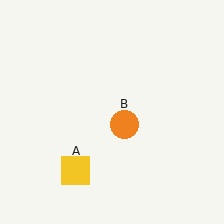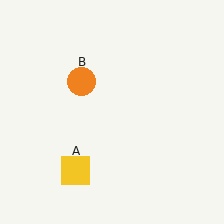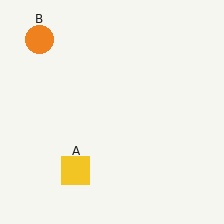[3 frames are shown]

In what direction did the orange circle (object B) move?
The orange circle (object B) moved up and to the left.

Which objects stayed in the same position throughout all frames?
Yellow square (object A) remained stationary.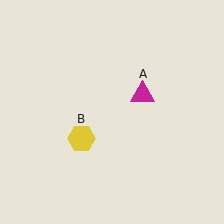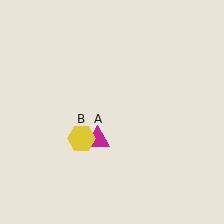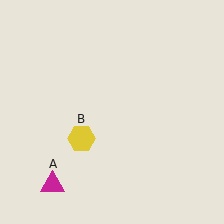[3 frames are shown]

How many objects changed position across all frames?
1 object changed position: magenta triangle (object A).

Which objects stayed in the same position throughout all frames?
Yellow hexagon (object B) remained stationary.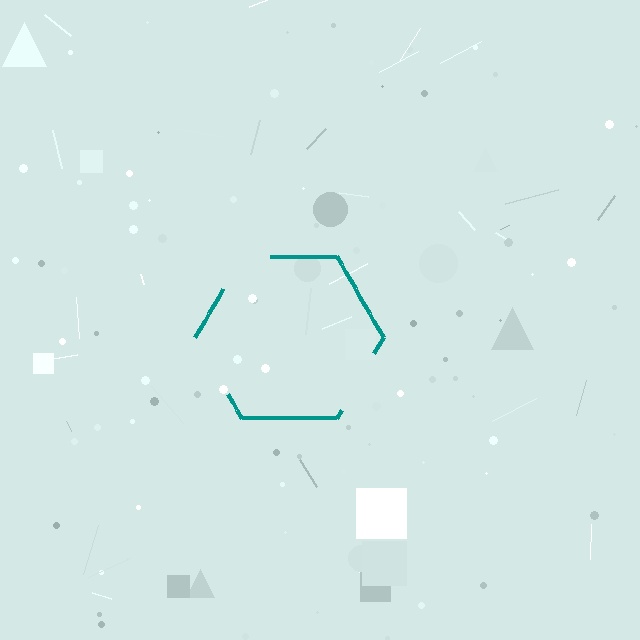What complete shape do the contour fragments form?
The contour fragments form a hexagon.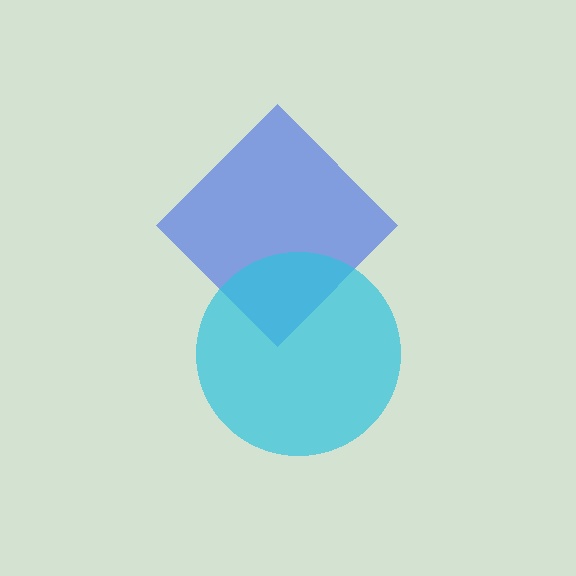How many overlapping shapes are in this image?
There are 2 overlapping shapes in the image.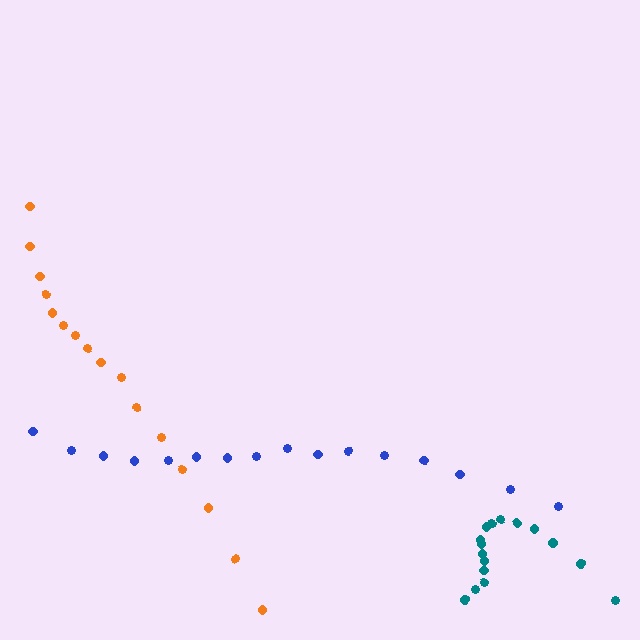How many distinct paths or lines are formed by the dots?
There are 3 distinct paths.